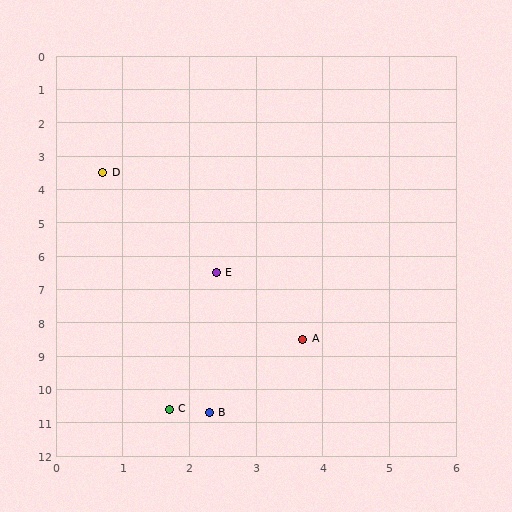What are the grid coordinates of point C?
Point C is at approximately (1.7, 10.6).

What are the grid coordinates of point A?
Point A is at approximately (3.7, 8.5).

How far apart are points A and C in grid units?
Points A and C are about 2.9 grid units apart.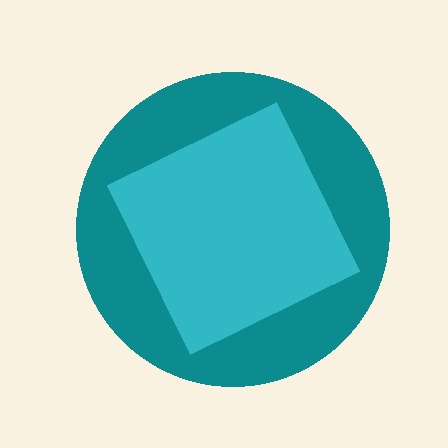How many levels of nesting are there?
2.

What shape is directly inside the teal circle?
The cyan square.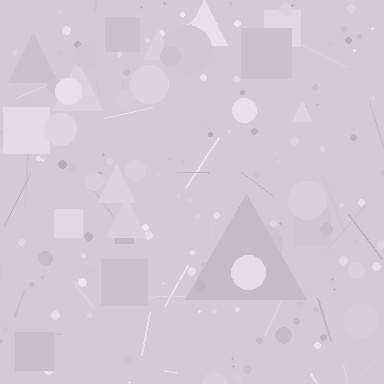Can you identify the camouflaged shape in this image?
The camouflaged shape is a triangle.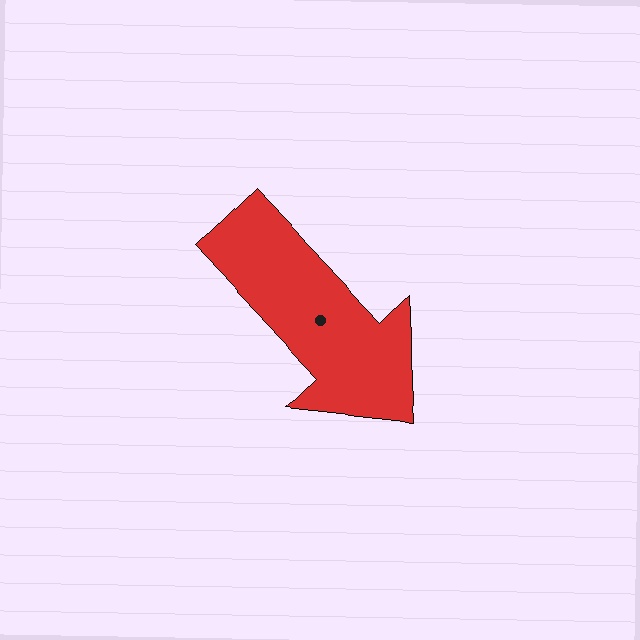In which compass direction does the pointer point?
Southeast.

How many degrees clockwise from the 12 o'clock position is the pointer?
Approximately 137 degrees.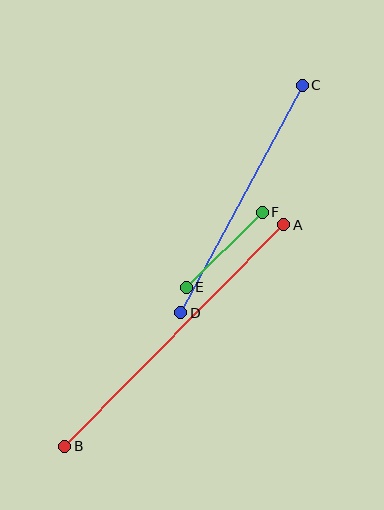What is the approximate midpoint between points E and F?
The midpoint is at approximately (224, 250) pixels.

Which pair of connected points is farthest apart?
Points A and B are farthest apart.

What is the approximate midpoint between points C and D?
The midpoint is at approximately (241, 199) pixels.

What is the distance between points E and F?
The distance is approximately 107 pixels.